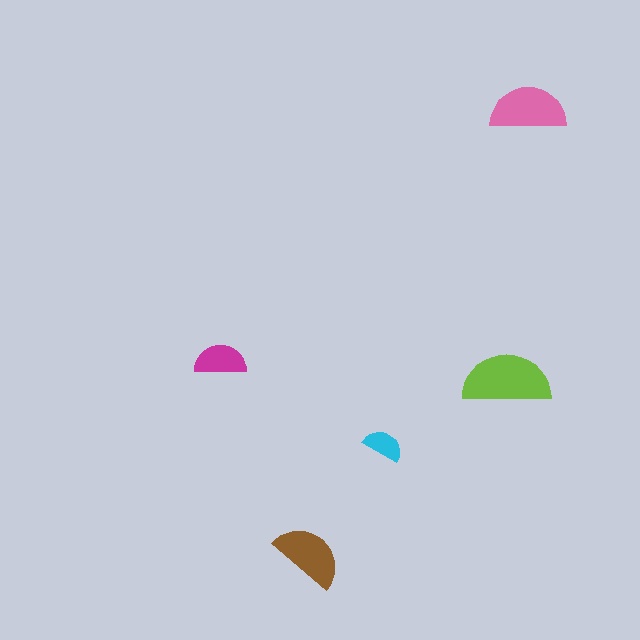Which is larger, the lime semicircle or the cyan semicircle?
The lime one.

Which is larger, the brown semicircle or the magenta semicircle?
The brown one.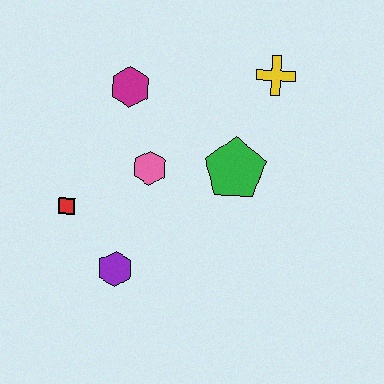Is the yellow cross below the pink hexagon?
No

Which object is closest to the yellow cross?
The green pentagon is closest to the yellow cross.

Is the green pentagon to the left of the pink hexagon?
No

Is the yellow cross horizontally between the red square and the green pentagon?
No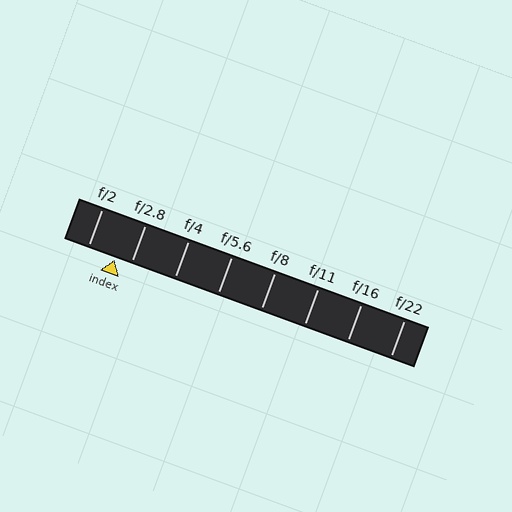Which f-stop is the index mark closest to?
The index mark is closest to f/2.8.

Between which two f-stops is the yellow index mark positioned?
The index mark is between f/2 and f/2.8.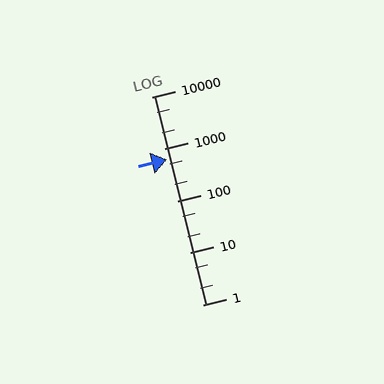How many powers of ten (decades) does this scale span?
The scale spans 4 decades, from 1 to 10000.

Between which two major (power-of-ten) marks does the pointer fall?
The pointer is between 100 and 1000.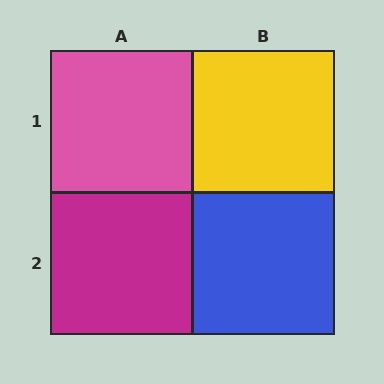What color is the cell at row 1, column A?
Pink.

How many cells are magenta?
1 cell is magenta.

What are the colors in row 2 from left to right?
Magenta, blue.